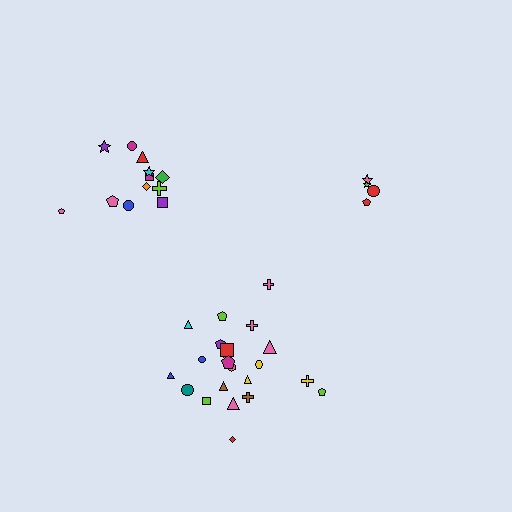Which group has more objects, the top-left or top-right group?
The top-left group.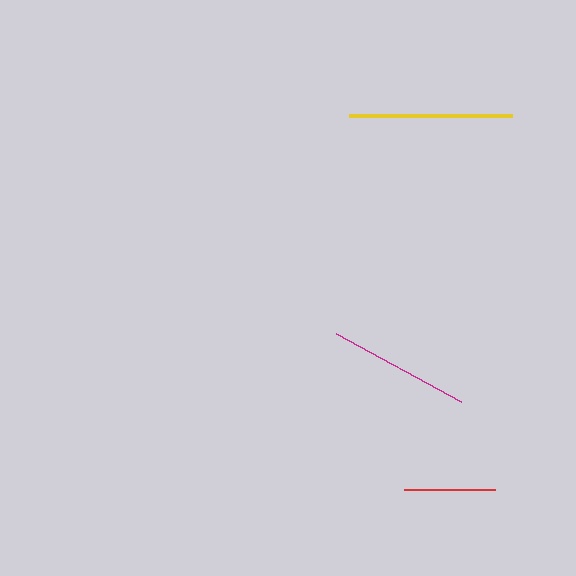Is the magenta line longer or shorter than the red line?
The magenta line is longer than the red line.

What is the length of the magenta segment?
The magenta segment is approximately 142 pixels long.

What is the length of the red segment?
The red segment is approximately 91 pixels long.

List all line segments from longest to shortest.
From longest to shortest: yellow, magenta, red.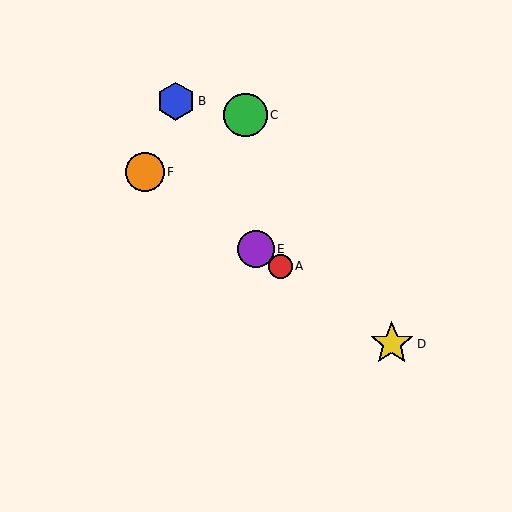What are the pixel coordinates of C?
Object C is at (245, 115).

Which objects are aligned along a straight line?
Objects A, D, E, F are aligned along a straight line.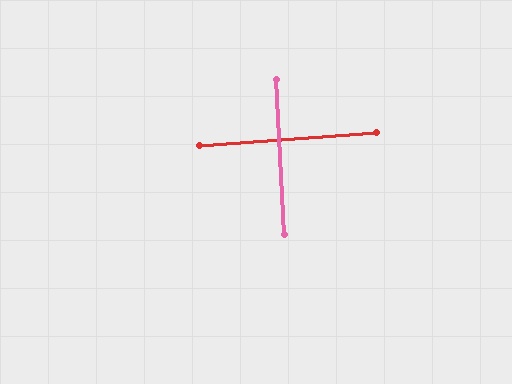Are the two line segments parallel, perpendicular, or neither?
Perpendicular — they meet at approximately 89°.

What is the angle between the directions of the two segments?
Approximately 89 degrees.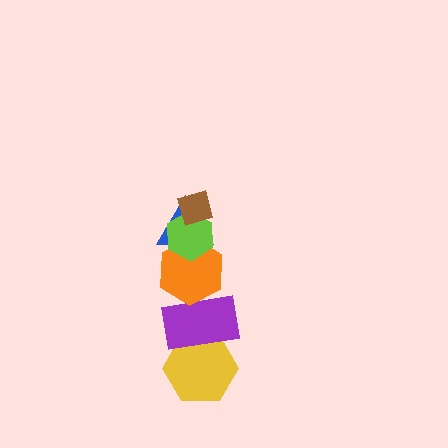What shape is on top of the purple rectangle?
The orange hexagon is on top of the purple rectangle.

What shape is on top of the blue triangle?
The lime hexagon is on top of the blue triangle.